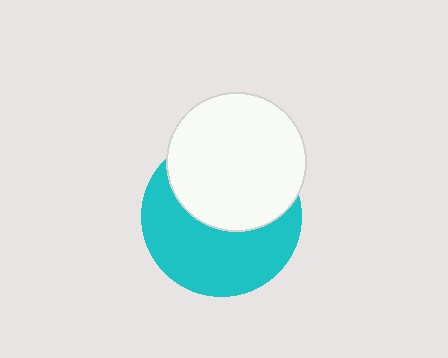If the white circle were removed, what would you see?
You would see the complete cyan circle.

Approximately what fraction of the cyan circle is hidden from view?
Roughly 46% of the cyan circle is hidden behind the white circle.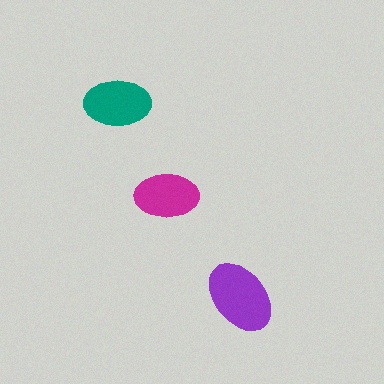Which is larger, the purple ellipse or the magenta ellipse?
The purple one.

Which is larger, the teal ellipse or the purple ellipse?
The purple one.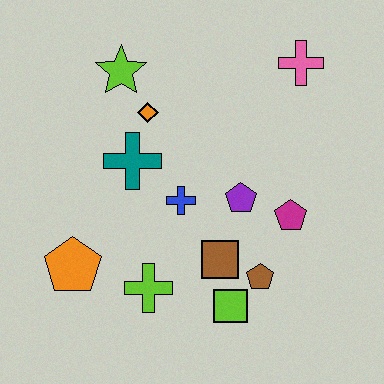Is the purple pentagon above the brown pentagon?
Yes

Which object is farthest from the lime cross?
The pink cross is farthest from the lime cross.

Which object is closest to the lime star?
The orange diamond is closest to the lime star.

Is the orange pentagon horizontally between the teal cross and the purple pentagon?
No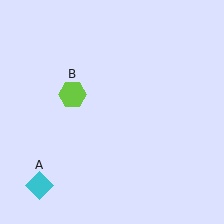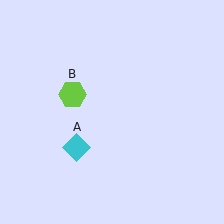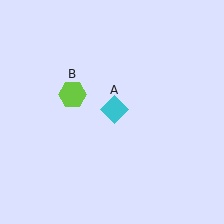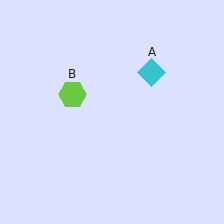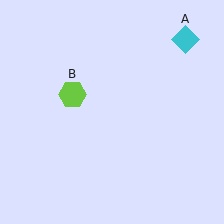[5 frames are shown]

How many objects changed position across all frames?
1 object changed position: cyan diamond (object A).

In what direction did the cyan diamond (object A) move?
The cyan diamond (object A) moved up and to the right.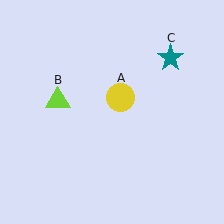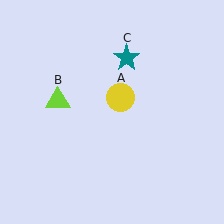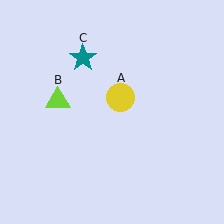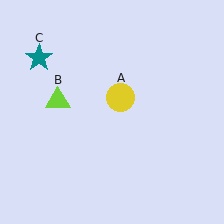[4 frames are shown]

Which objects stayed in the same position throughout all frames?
Yellow circle (object A) and lime triangle (object B) remained stationary.